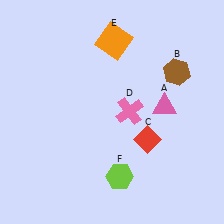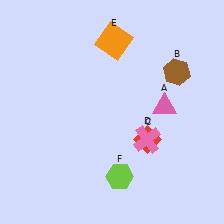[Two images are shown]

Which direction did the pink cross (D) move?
The pink cross (D) moved down.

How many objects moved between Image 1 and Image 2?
1 object moved between the two images.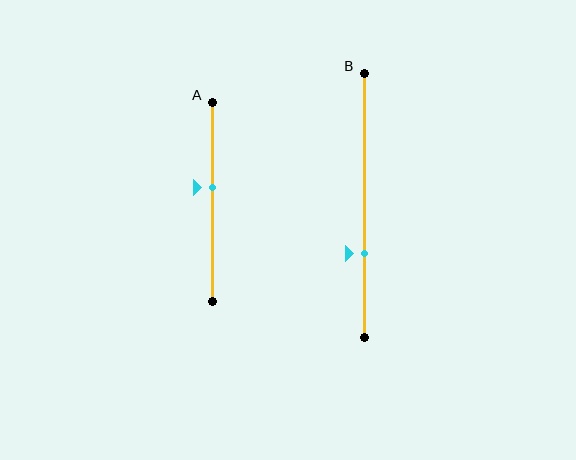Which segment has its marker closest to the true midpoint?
Segment A has its marker closest to the true midpoint.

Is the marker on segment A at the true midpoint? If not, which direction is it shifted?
No, the marker on segment A is shifted upward by about 7% of the segment length.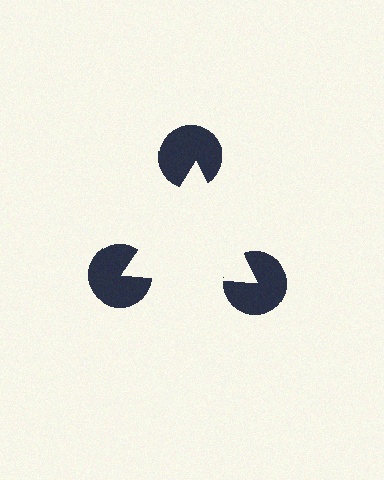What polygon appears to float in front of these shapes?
An illusory triangle — its edges are inferred from the aligned wedge cuts in the pac-man discs, not physically drawn.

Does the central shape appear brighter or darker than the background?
It typically appears slightly brighter than the background, even though no actual brightness change is drawn.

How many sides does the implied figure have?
3 sides.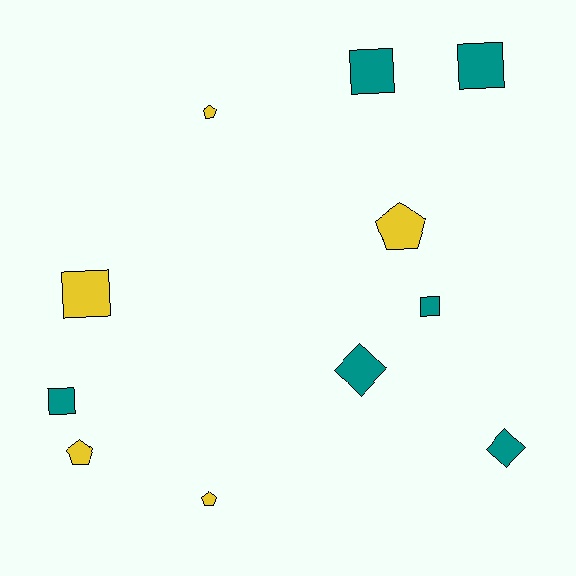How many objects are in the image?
There are 11 objects.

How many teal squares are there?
There are 4 teal squares.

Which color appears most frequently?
Teal, with 6 objects.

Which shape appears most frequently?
Square, with 5 objects.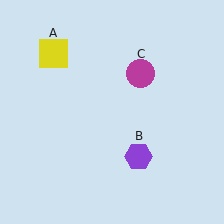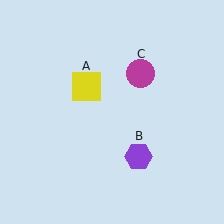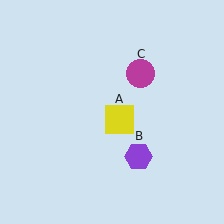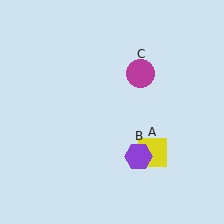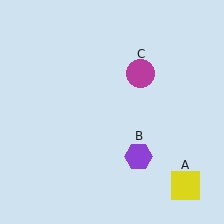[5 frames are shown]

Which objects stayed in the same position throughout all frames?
Purple hexagon (object B) and magenta circle (object C) remained stationary.